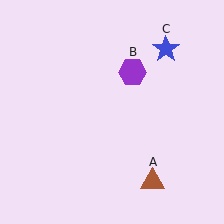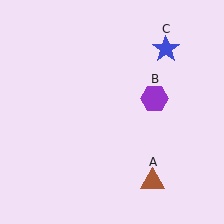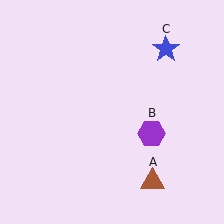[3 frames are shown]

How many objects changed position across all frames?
1 object changed position: purple hexagon (object B).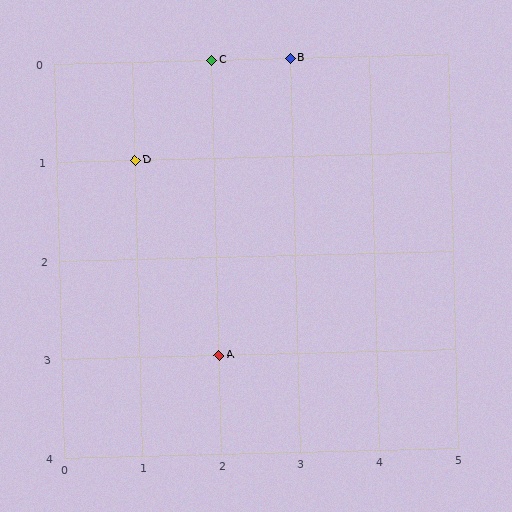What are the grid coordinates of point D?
Point D is at grid coordinates (1, 1).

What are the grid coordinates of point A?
Point A is at grid coordinates (2, 3).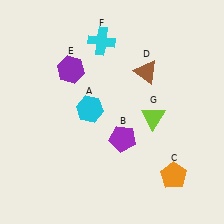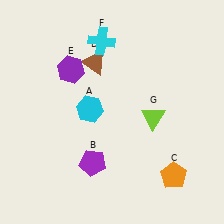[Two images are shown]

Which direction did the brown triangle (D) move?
The brown triangle (D) moved left.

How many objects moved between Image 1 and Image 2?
2 objects moved between the two images.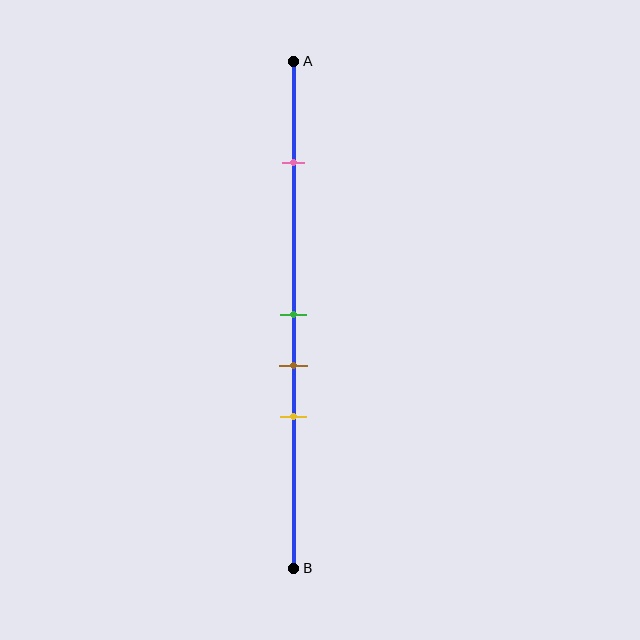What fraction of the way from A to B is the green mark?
The green mark is approximately 50% (0.5) of the way from A to B.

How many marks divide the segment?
There are 4 marks dividing the segment.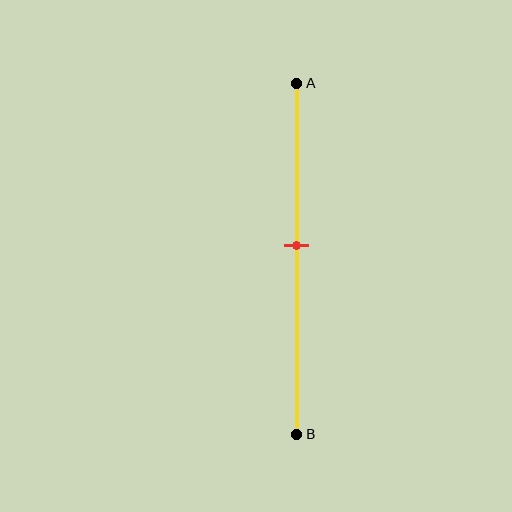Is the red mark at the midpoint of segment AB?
No, the mark is at about 45% from A, not at the 50% midpoint.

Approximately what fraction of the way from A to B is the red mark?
The red mark is approximately 45% of the way from A to B.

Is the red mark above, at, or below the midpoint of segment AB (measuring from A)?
The red mark is above the midpoint of segment AB.